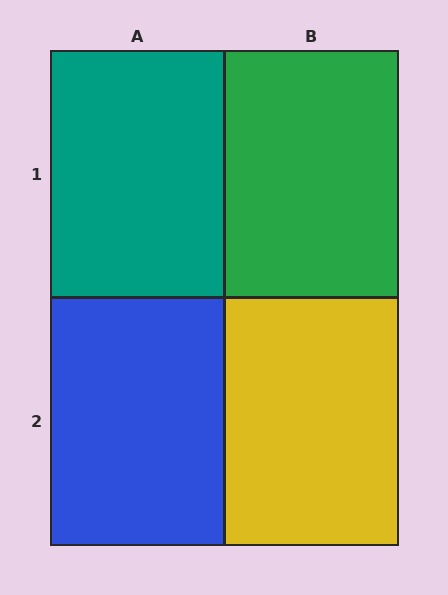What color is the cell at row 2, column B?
Yellow.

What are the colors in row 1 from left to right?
Teal, green.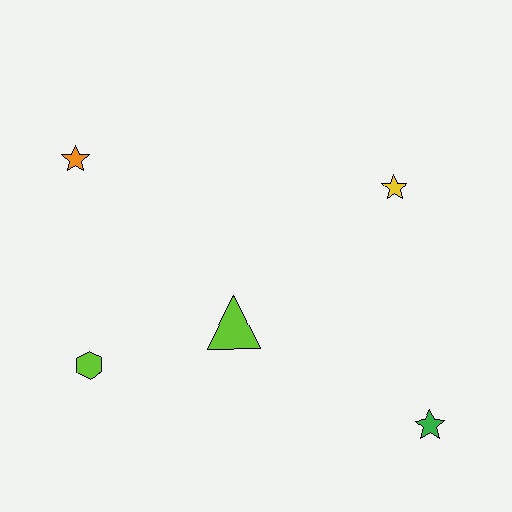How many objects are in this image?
There are 5 objects.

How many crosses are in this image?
There are no crosses.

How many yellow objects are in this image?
There is 1 yellow object.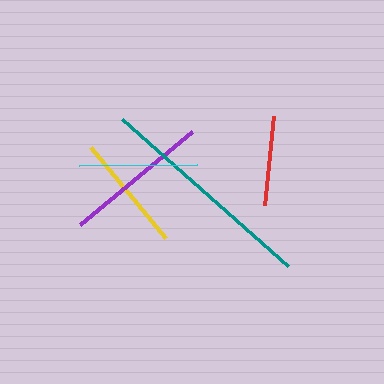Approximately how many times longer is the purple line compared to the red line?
The purple line is approximately 1.6 times the length of the red line.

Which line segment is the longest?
The teal line is the longest at approximately 221 pixels.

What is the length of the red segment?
The red segment is approximately 90 pixels long.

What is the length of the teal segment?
The teal segment is approximately 221 pixels long.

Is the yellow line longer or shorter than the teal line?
The teal line is longer than the yellow line.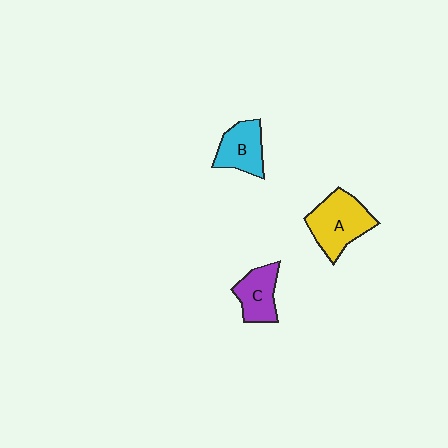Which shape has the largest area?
Shape A (yellow).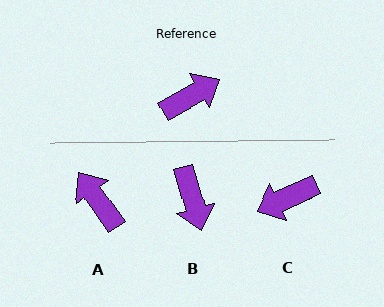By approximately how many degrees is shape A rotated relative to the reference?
Approximately 95 degrees counter-clockwise.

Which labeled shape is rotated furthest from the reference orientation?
C, about 174 degrees away.